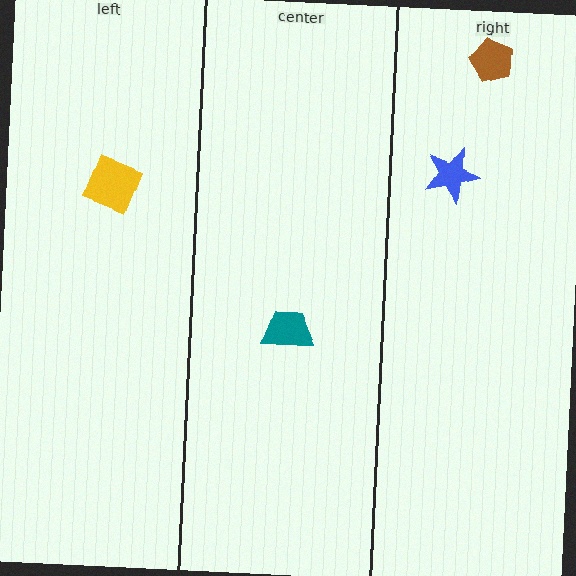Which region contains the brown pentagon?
The right region.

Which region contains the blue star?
The right region.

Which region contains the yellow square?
The left region.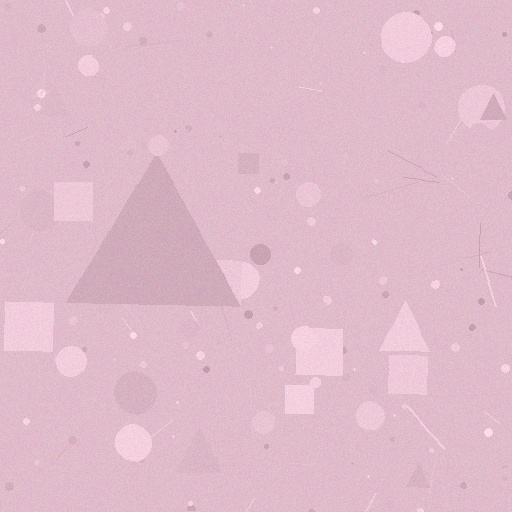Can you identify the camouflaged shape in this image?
The camouflaged shape is a triangle.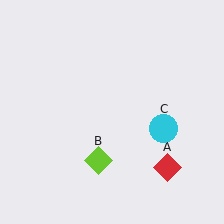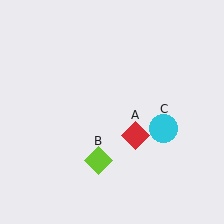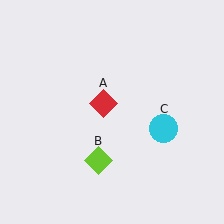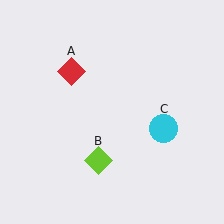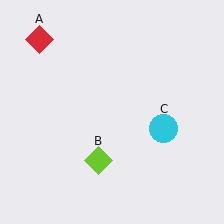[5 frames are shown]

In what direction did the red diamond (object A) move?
The red diamond (object A) moved up and to the left.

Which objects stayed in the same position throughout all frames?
Lime diamond (object B) and cyan circle (object C) remained stationary.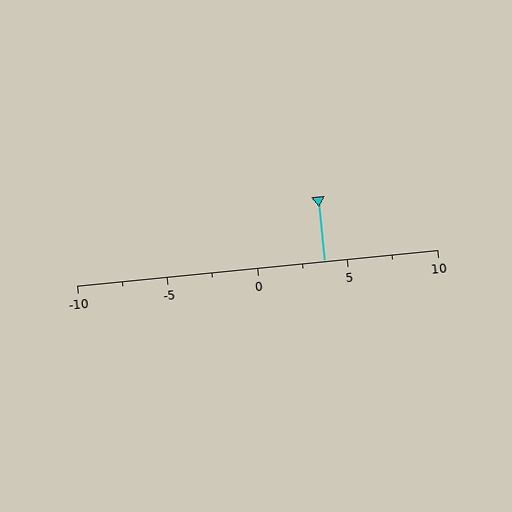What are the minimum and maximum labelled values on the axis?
The axis runs from -10 to 10.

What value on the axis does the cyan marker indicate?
The marker indicates approximately 3.8.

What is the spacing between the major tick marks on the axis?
The major ticks are spaced 5 apart.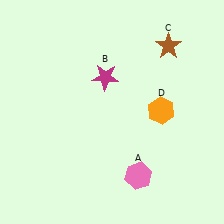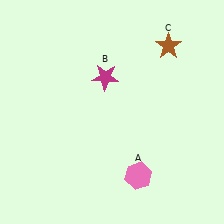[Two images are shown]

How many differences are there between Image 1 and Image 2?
There is 1 difference between the two images.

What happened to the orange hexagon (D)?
The orange hexagon (D) was removed in Image 2. It was in the top-right area of Image 1.